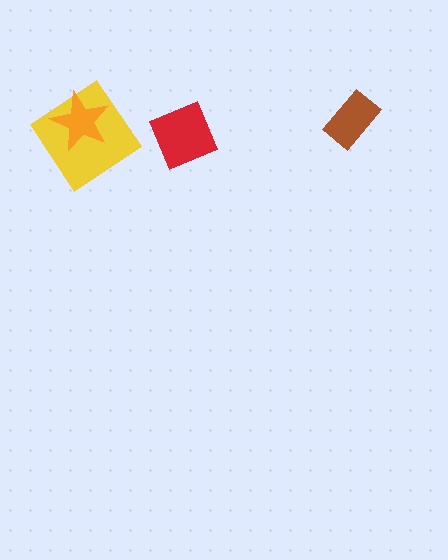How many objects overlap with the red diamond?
0 objects overlap with the red diamond.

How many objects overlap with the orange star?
1 object overlaps with the orange star.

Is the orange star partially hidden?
No, no other shape covers it.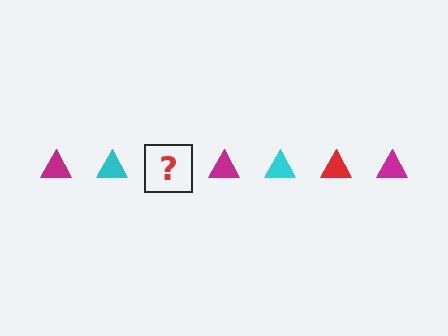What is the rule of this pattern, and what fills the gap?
The rule is that the pattern cycles through magenta, cyan, red triangles. The gap should be filled with a red triangle.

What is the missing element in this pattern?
The missing element is a red triangle.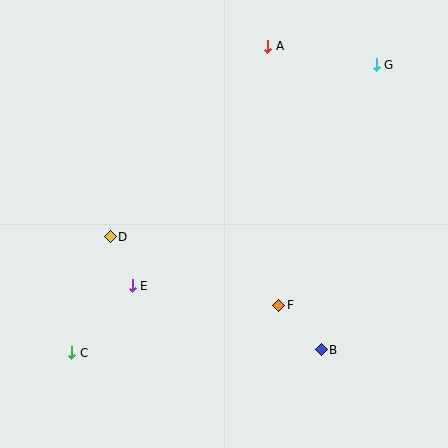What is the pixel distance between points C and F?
The distance between C and F is 212 pixels.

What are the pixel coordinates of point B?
Point B is at (321, 350).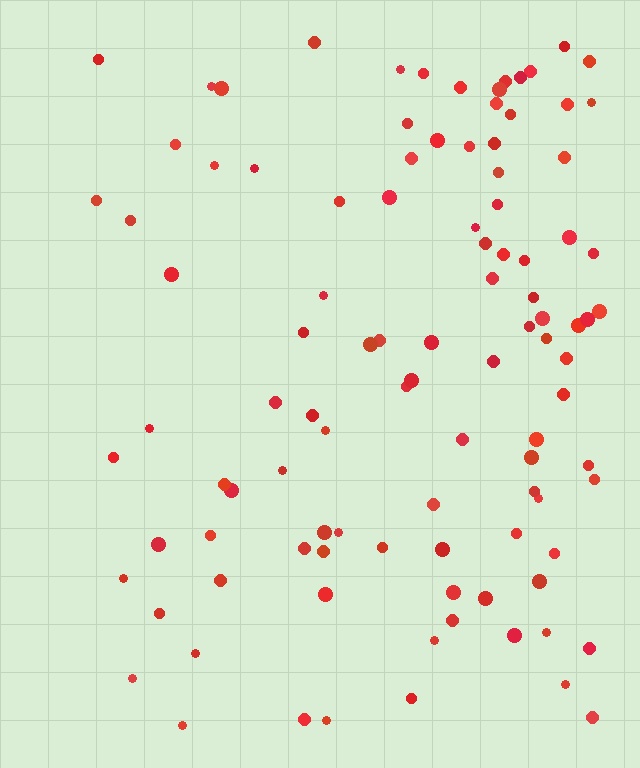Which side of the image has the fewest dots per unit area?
The left.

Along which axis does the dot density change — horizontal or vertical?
Horizontal.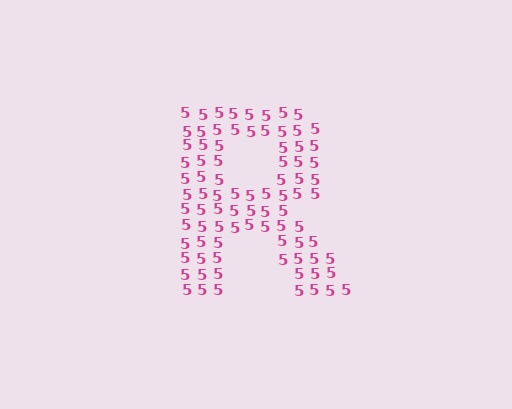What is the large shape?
The large shape is the letter R.